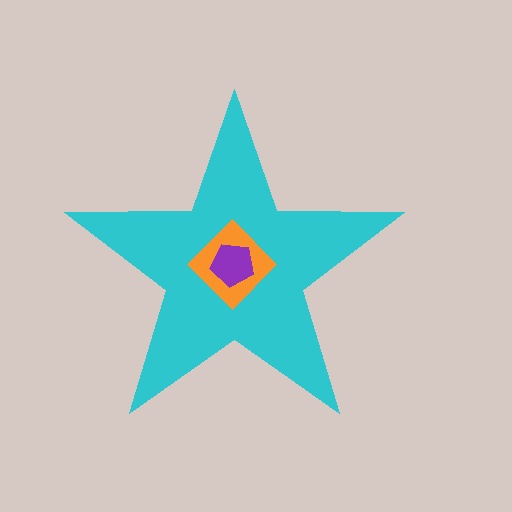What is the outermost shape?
The cyan star.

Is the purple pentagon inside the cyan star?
Yes.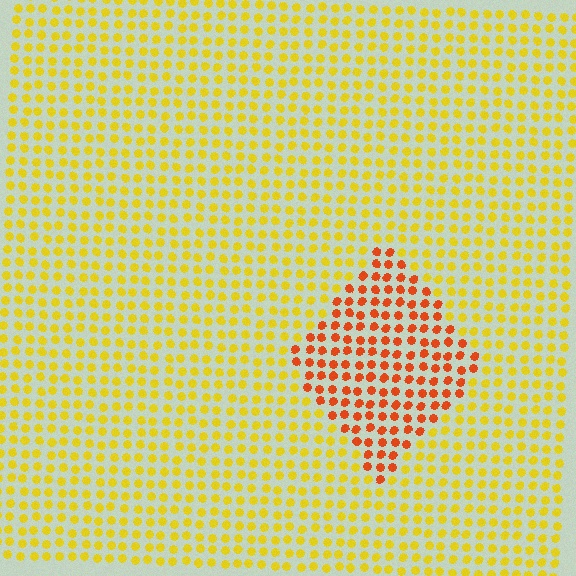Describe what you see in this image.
The image is filled with small yellow elements in a uniform arrangement. A diamond-shaped region is visible where the elements are tinted to a slightly different hue, forming a subtle color boundary.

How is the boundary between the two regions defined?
The boundary is defined purely by a slight shift in hue (about 41 degrees). Spacing, size, and orientation are identical on both sides.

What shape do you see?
I see a diamond.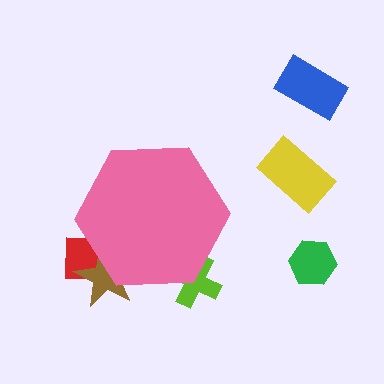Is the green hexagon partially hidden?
No, the green hexagon is fully visible.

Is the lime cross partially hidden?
Yes, the lime cross is partially hidden behind the pink hexagon.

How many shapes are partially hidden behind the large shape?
3 shapes are partially hidden.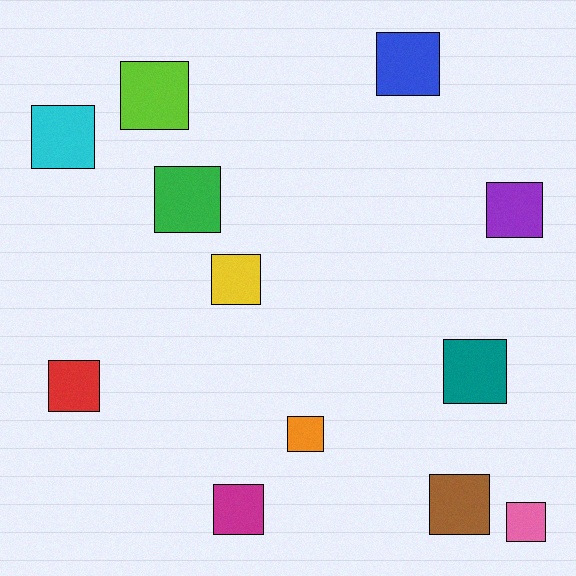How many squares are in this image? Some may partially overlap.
There are 12 squares.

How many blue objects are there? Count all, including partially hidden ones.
There is 1 blue object.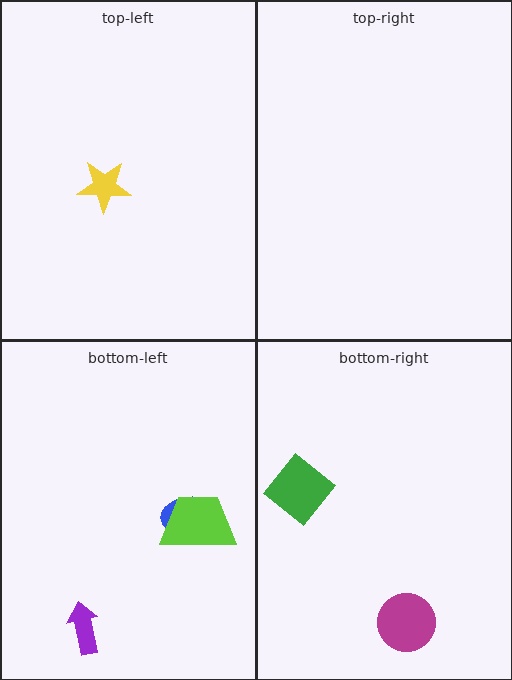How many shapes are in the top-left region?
1.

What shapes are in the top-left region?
The yellow star.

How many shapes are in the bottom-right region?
2.